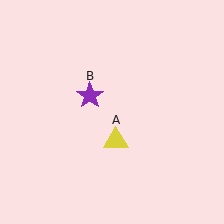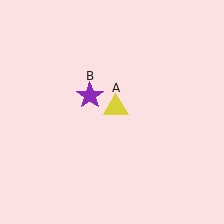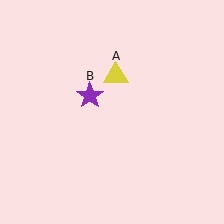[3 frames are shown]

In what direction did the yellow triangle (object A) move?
The yellow triangle (object A) moved up.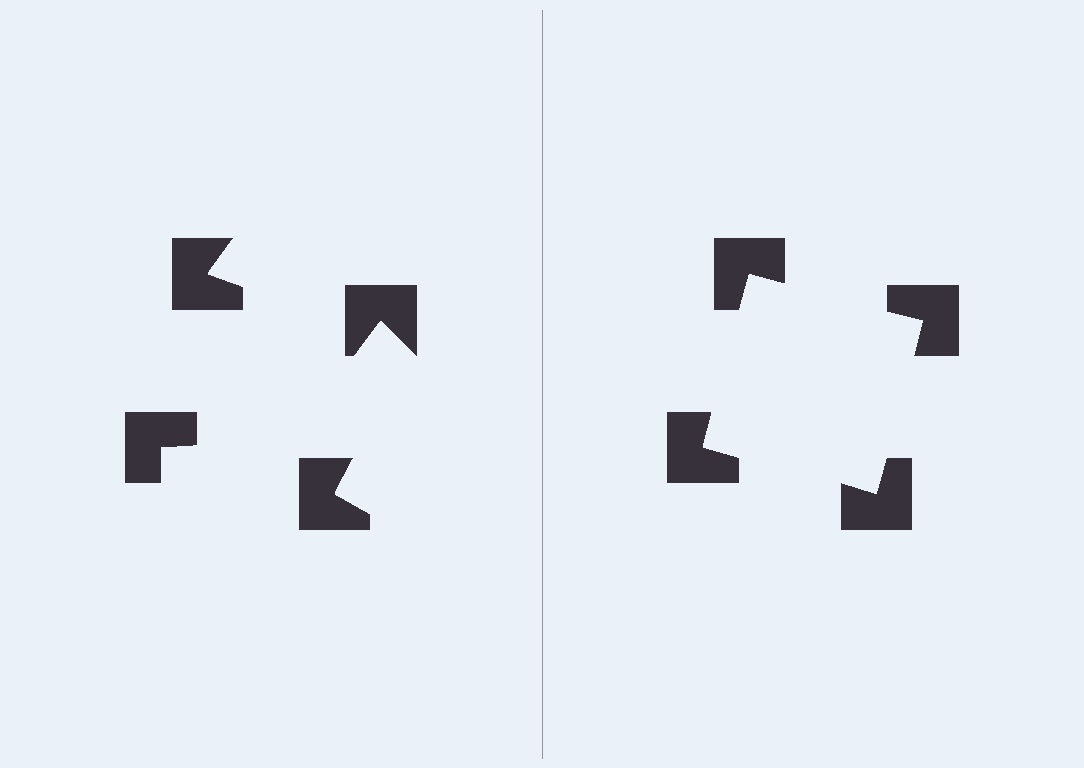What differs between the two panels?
The notched squares are positioned identically on both sides; only the wedge orientations differ. On the right they align to a square; on the left they are misaligned.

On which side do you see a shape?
An illusory square appears on the right side. On the left side the wedge cuts are rotated, so no coherent shape forms.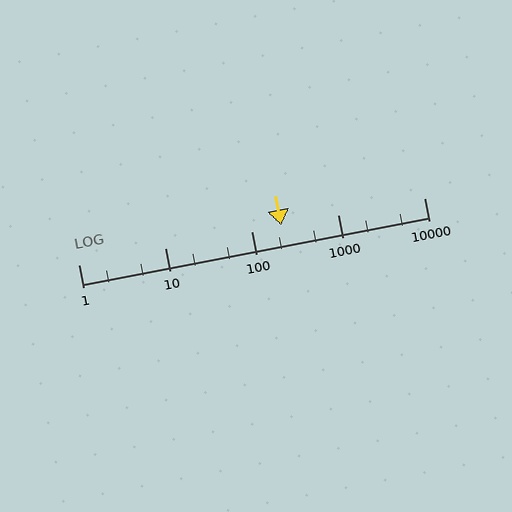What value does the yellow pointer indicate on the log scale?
The pointer indicates approximately 220.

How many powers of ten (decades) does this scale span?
The scale spans 4 decades, from 1 to 10000.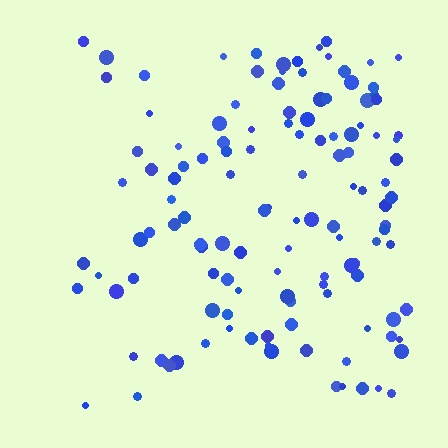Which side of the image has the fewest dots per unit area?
The left.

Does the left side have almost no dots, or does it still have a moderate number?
Still a moderate number, just noticeably fewer than the right.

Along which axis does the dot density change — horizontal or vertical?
Horizontal.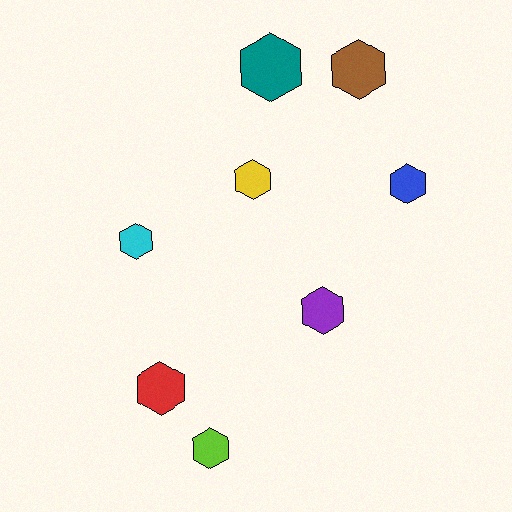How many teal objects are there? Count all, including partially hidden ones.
There is 1 teal object.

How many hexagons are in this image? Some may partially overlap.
There are 8 hexagons.